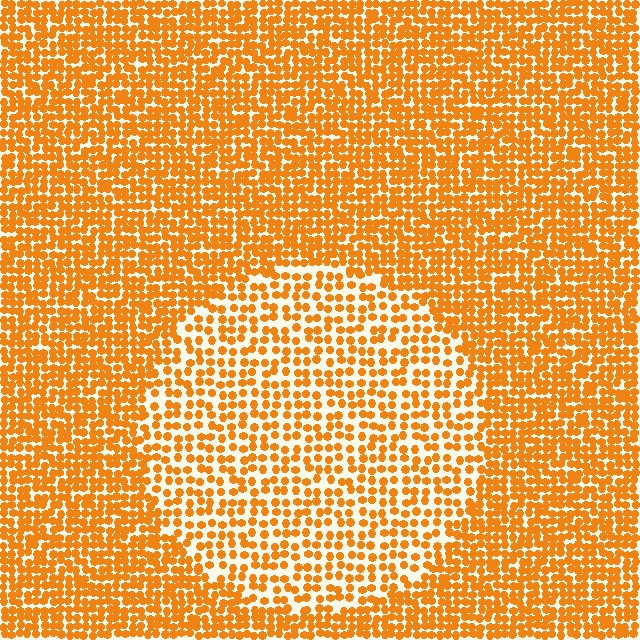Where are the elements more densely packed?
The elements are more densely packed outside the circle boundary.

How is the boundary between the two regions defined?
The boundary is defined by a change in element density (approximately 1.8x ratio). All elements are the same color, size, and shape.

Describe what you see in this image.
The image contains small orange elements arranged at two different densities. A circle-shaped region is visible where the elements are less densely packed than the surrounding area.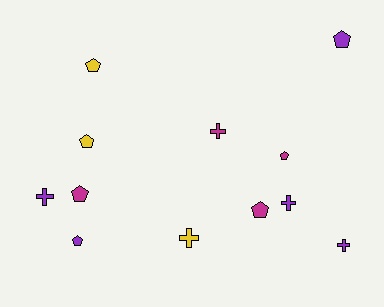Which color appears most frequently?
Purple, with 5 objects.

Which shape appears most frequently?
Pentagon, with 7 objects.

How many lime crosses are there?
There are no lime crosses.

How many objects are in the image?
There are 12 objects.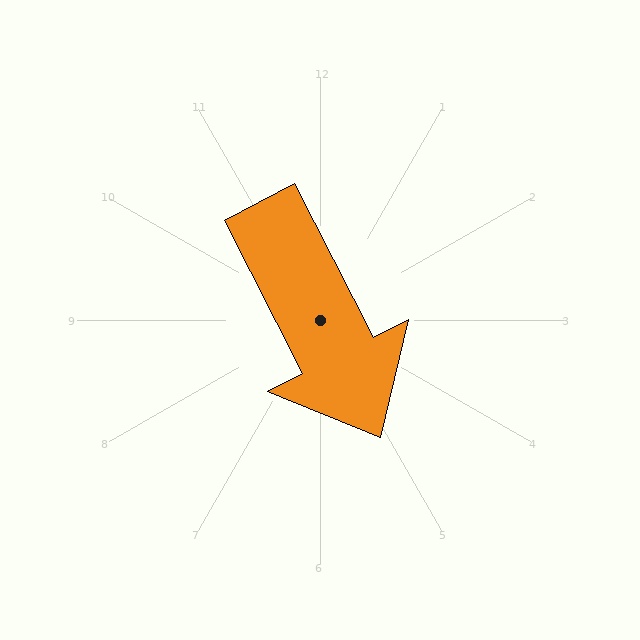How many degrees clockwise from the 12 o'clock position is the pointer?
Approximately 153 degrees.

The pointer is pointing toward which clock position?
Roughly 5 o'clock.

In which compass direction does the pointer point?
Southeast.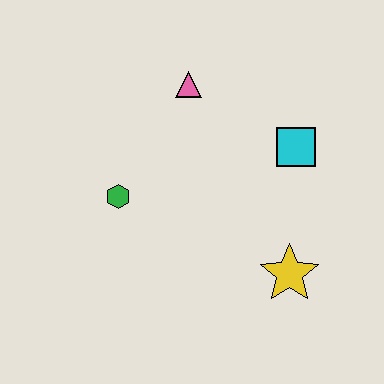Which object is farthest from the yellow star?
The pink triangle is farthest from the yellow star.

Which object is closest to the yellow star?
The cyan square is closest to the yellow star.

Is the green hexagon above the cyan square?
No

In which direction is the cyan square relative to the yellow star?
The cyan square is above the yellow star.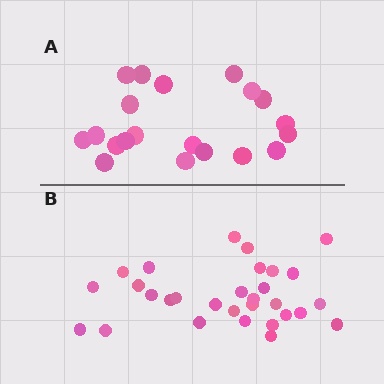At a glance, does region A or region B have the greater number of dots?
Region B (the bottom region) has more dots.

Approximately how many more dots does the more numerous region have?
Region B has roughly 10 or so more dots than region A.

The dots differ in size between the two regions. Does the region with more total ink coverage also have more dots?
No. Region A has more total ink coverage because its dots are larger, but region B actually contains more individual dots. Total area can be misleading — the number of items is what matters here.